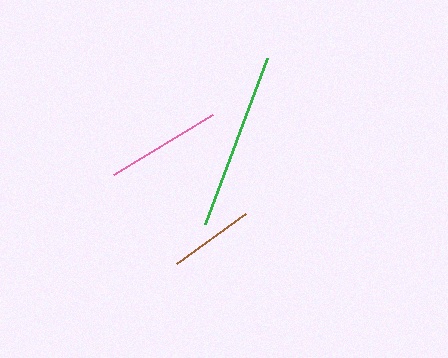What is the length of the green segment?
The green segment is approximately 177 pixels long.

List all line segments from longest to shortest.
From longest to shortest: green, pink, brown.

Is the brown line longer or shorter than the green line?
The green line is longer than the brown line.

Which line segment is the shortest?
The brown line is the shortest at approximately 85 pixels.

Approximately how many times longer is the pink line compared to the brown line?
The pink line is approximately 1.4 times the length of the brown line.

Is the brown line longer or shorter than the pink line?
The pink line is longer than the brown line.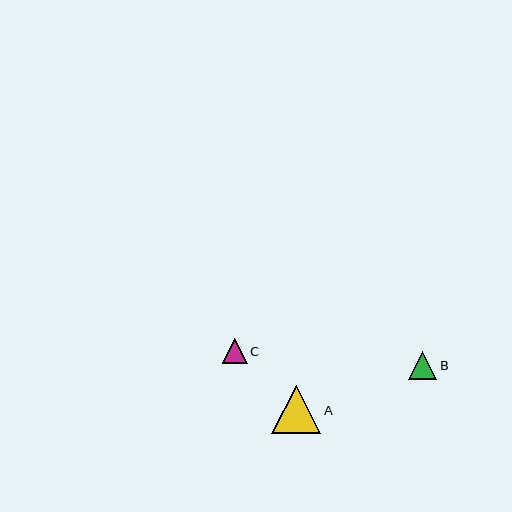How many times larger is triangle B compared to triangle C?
Triangle B is approximately 1.1 times the size of triangle C.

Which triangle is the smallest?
Triangle C is the smallest with a size of approximately 25 pixels.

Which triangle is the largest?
Triangle A is the largest with a size of approximately 49 pixels.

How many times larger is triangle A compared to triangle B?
Triangle A is approximately 1.7 times the size of triangle B.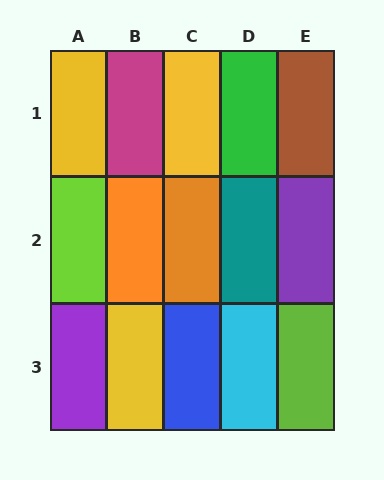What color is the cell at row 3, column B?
Yellow.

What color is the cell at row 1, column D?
Green.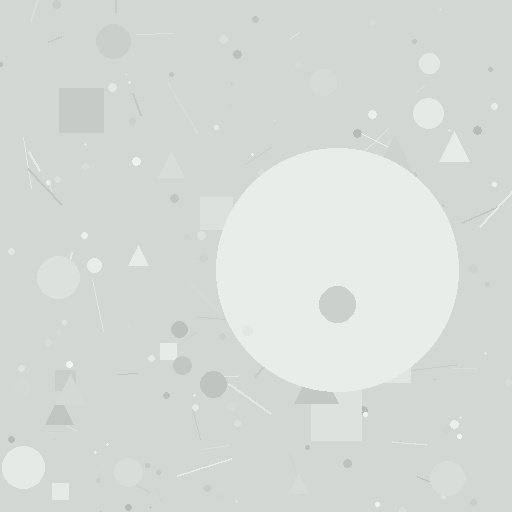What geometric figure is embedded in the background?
A circle is embedded in the background.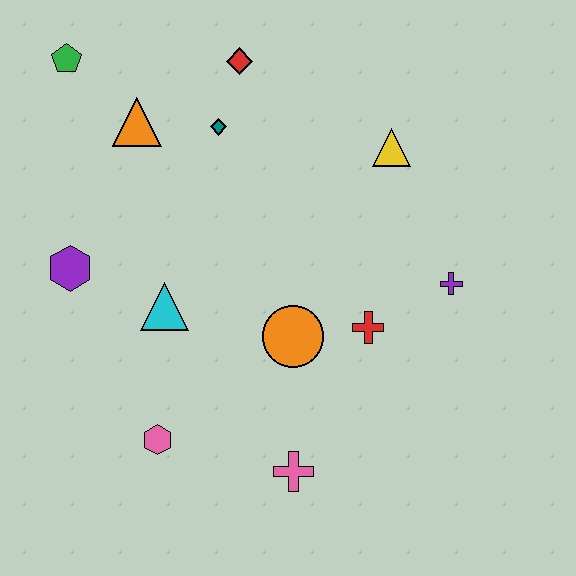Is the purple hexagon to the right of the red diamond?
No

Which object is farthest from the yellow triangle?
The pink hexagon is farthest from the yellow triangle.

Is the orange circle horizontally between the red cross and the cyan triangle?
Yes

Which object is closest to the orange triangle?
The teal diamond is closest to the orange triangle.